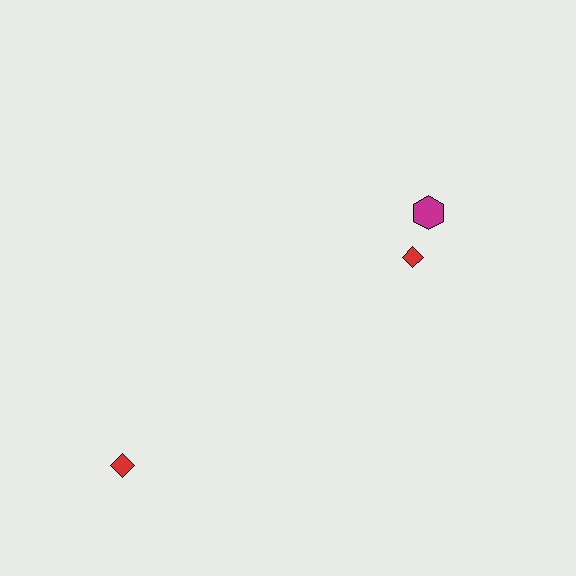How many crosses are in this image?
There are no crosses.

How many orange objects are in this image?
There are no orange objects.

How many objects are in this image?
There are 3 objects.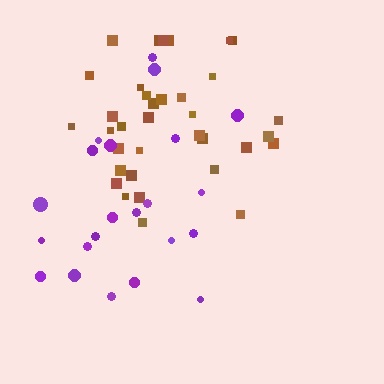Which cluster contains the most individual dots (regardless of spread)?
Brown (35).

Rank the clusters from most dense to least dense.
brown, purple.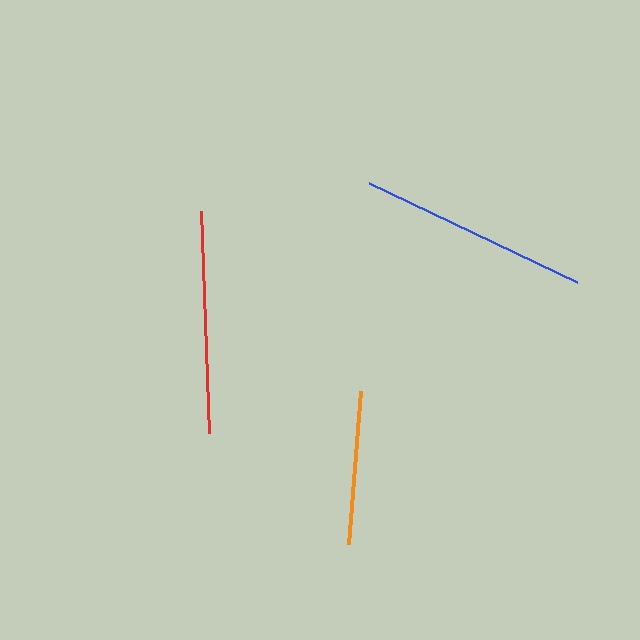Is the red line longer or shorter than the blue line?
The blue line is longer than the red line.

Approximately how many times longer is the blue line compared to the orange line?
The blue line is approximately 1.5 times the length of the orange line.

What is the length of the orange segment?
The orange segment is approximately 153 pixels long.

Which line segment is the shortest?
The orange line is the shortest at approximately 153 pixels.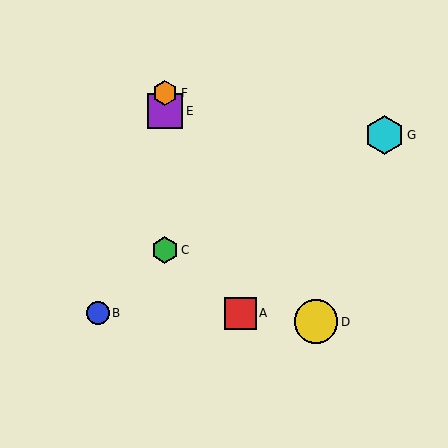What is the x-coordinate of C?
Object C is at x≈165.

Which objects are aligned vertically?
Objects C, E, F are aligned vertically.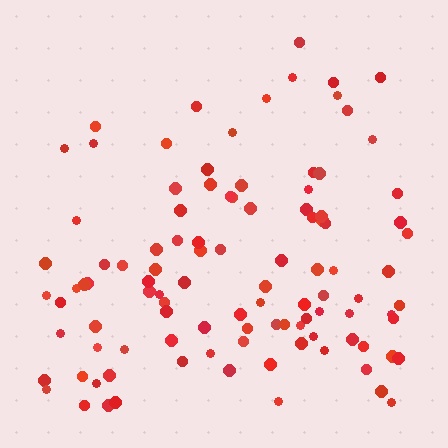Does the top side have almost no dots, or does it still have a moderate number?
Still a moderate number, just noticeably fewer than the bottom.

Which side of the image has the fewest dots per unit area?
The top.